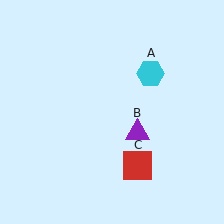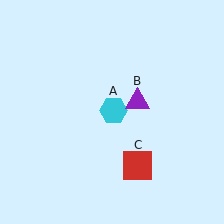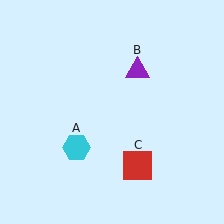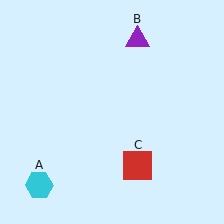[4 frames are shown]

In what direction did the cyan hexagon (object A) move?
The cyan hexagon (object A) moved down and to the left.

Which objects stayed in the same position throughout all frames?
Red square (object C) remained stationary.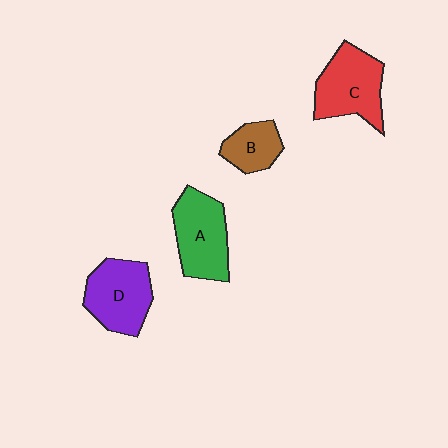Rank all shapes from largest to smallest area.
From largest to smallest: C (red), A (green), D (purple), B (brown).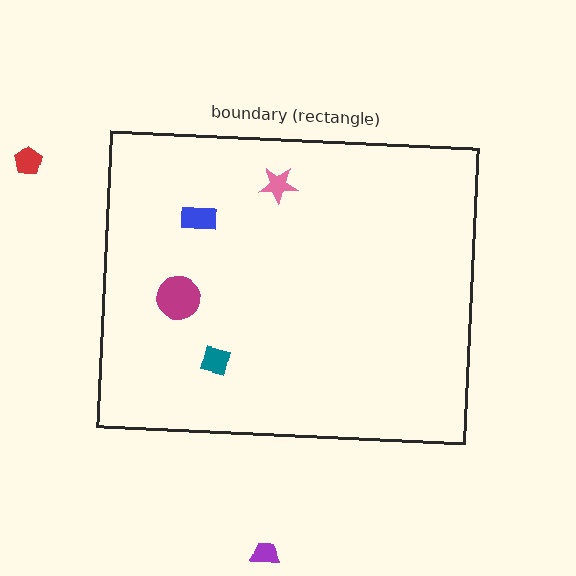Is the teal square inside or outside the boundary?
Inside.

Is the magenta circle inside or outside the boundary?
Inside.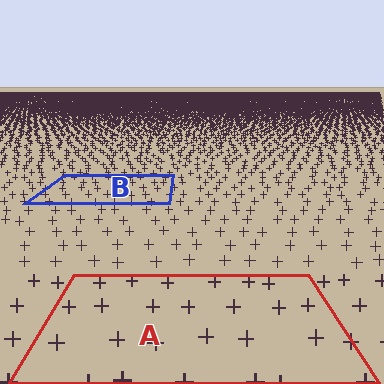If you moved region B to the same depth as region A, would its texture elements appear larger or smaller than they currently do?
They would appear larger. At a closer depth, the same texture elements are projected at a bigger on-screen size.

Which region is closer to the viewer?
Region A is closer. The texture elements there are larger and more spread out.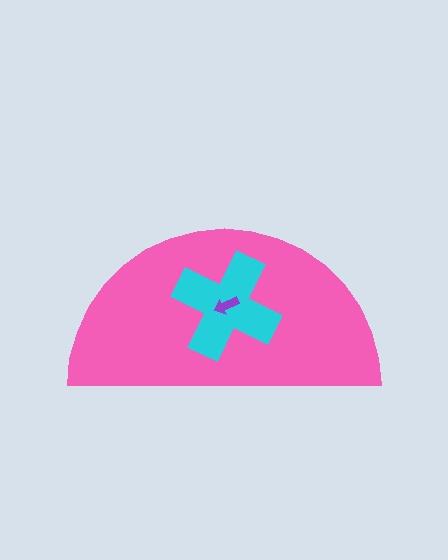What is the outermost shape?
The pink semicircle.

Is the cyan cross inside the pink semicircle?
Yes.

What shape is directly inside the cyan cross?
The purple arrow.